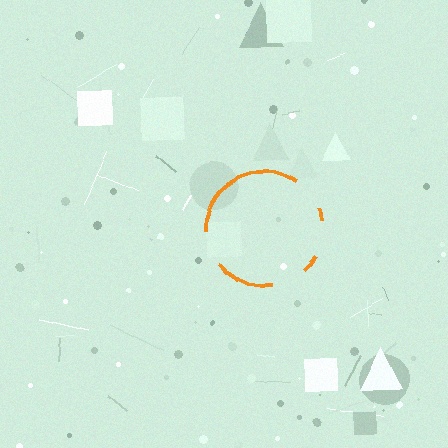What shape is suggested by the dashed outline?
The dashed outline suggests a circle.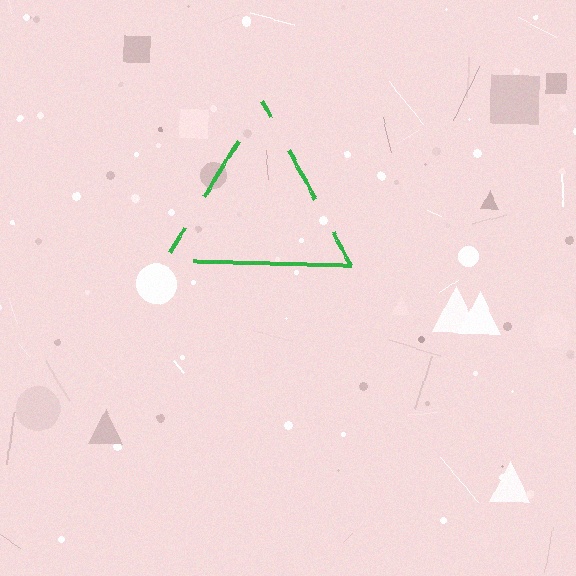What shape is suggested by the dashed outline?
The dashed outline suggests a triangle.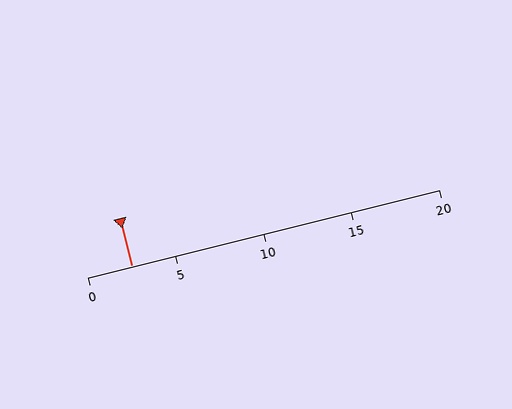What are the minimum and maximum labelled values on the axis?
The axis runs from 0 to 20.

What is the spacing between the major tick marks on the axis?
The major ticks are spaced 5 apart.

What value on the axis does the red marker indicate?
The marker indicates approximately 2.5.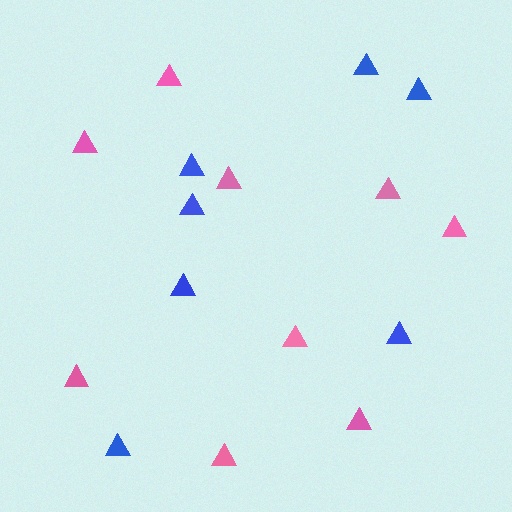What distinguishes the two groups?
There are 2 groups: one group of pink triangles (9) and one group of blue triangles (7).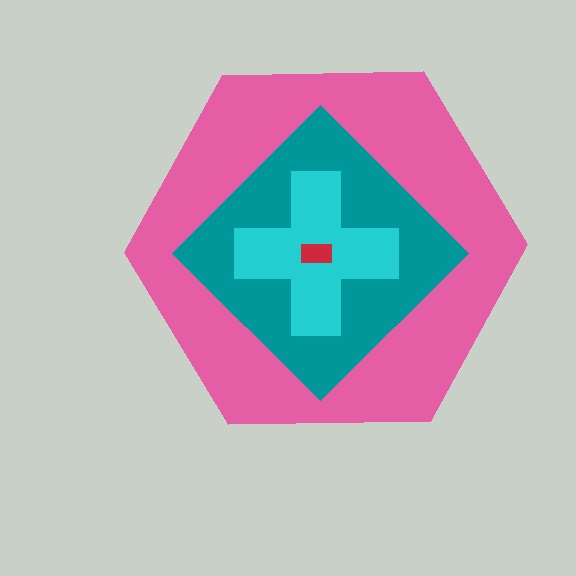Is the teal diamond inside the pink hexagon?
Yes.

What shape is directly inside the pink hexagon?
The teal diamond.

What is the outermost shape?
The pink hexagon.